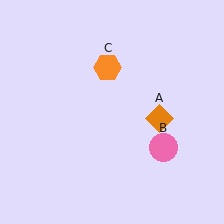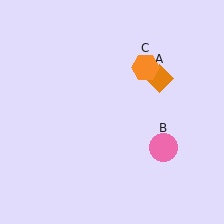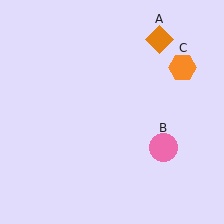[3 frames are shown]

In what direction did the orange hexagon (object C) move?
The orange hexagon (object C) moved right.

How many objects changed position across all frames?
2 objects changed position: orange diamond (object A), orange hexagon (object C).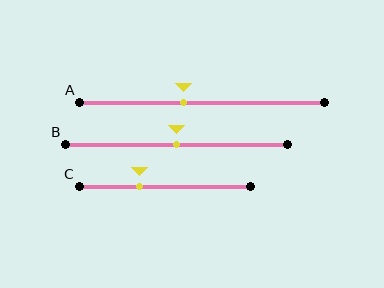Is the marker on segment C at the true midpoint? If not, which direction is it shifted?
No, the marker on segment C is shifted to the left by about 15% of the segment length.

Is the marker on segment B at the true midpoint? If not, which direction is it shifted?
Yes, the marker on segment B is at the true midpoint.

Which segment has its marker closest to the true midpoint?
Segment B has its marker closest to the true midpoint.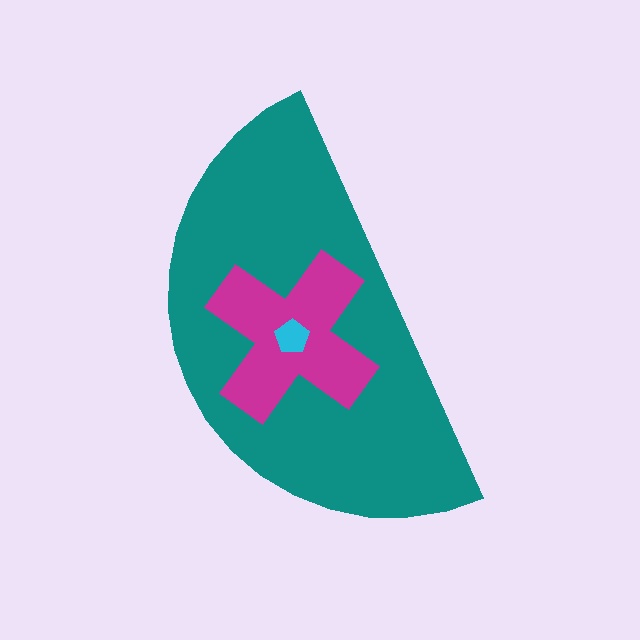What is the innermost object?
The cyan pentagon.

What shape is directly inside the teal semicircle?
The magenta cross.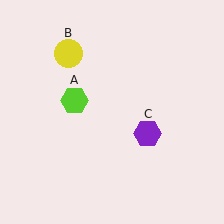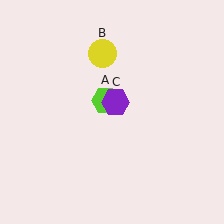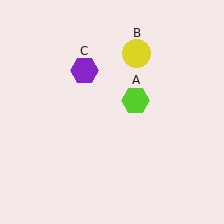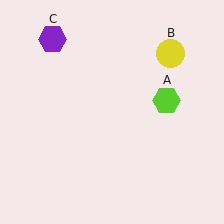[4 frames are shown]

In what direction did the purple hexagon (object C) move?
The purple hexagon (object C) moved up and to the left.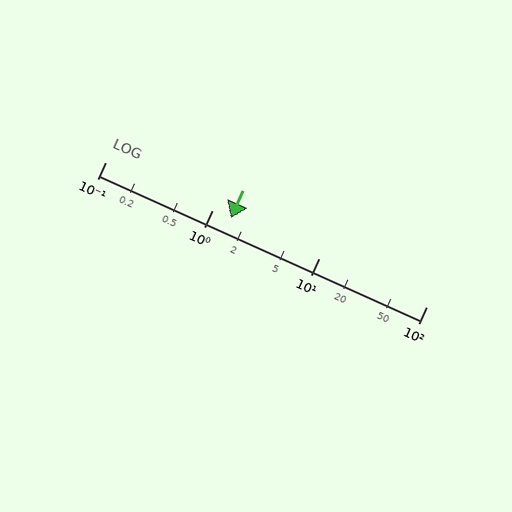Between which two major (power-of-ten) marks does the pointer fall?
The pointer is between 1 and 10.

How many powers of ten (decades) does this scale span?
The scale spans 3 decades, from 0.1 to 100.